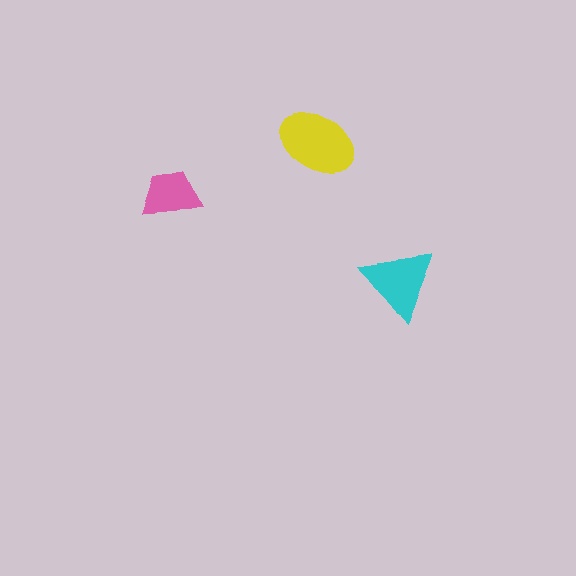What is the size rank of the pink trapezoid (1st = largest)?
3rd.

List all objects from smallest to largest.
The pink trapezoid, the cyan triangle, the yellow ellipse.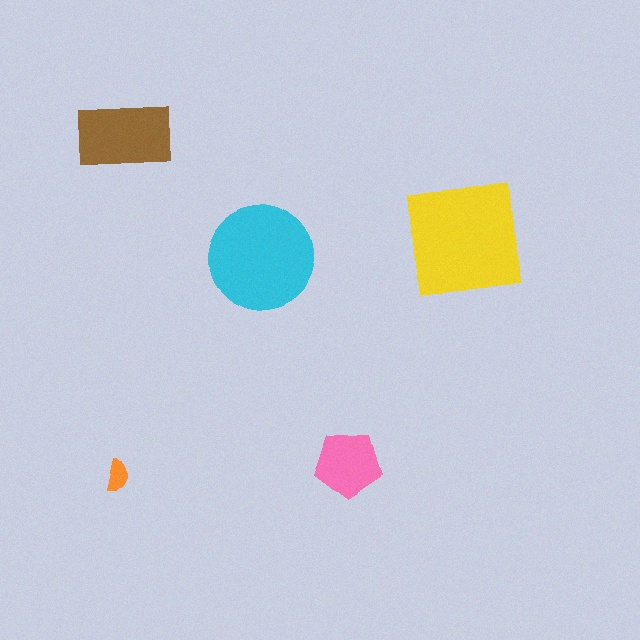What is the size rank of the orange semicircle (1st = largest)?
5th.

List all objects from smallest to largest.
The orange semicircle, the pink pentagon, the brown rectangle, the cyan circle, the yellow square.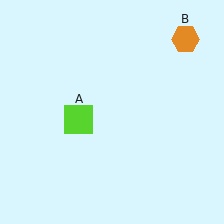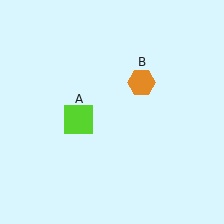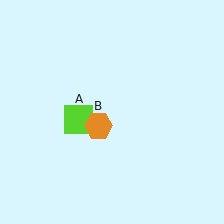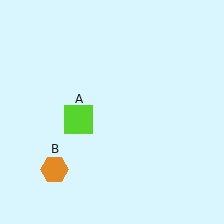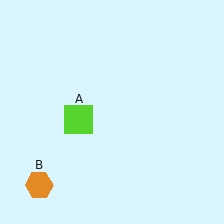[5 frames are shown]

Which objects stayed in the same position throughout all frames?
Lime square (object A) remained stationary.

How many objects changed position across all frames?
1 object changed position: orange hexagon (object B).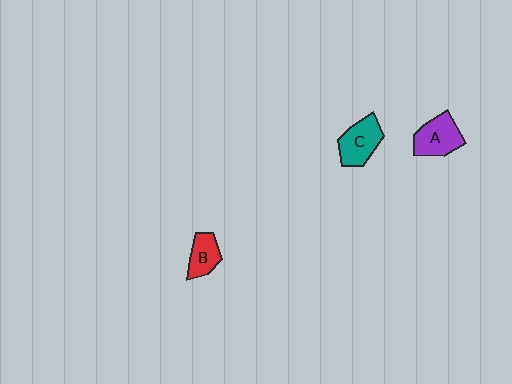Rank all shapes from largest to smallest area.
From largest to smallest: A (purple), C (teal), B (red).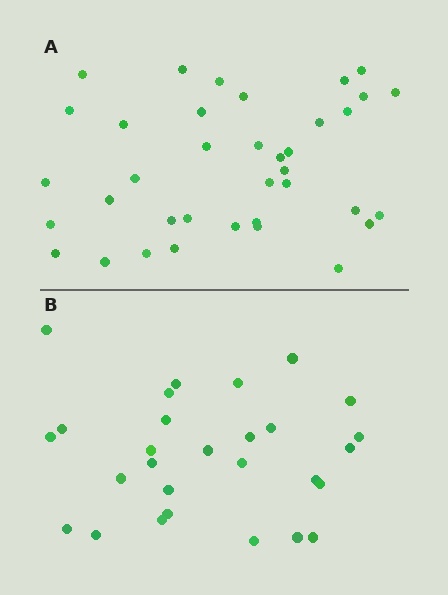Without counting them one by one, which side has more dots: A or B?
Region A (the top region) has more dots.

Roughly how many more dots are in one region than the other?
Region A has roughly 8 or so more dots than region B.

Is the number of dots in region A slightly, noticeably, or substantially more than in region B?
Region A has noticeably more, but not dramatically so. The ratio is roughly 1.3 to 1.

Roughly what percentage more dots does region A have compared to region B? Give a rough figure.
About 30% more.